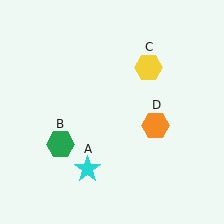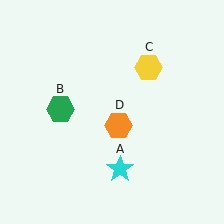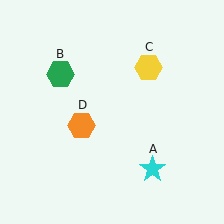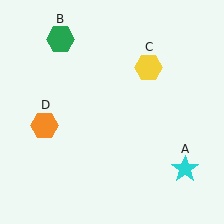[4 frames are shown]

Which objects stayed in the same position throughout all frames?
Yellow hexagon (object C) remained stationary.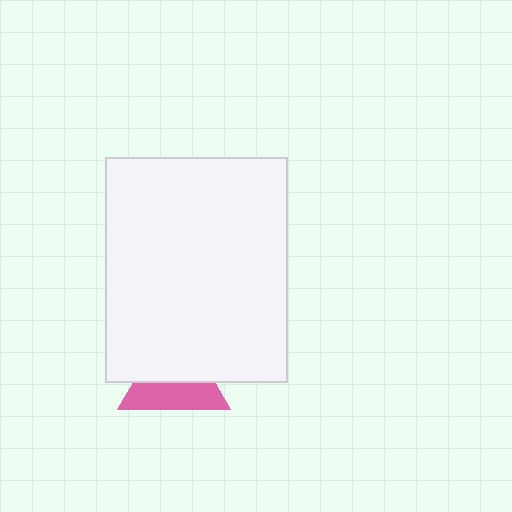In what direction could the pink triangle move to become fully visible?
The pink triangle could move down. That would shift it out from behind the white rectangle entirely.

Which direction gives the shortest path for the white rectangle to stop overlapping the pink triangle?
Moving up gives the shortest separation.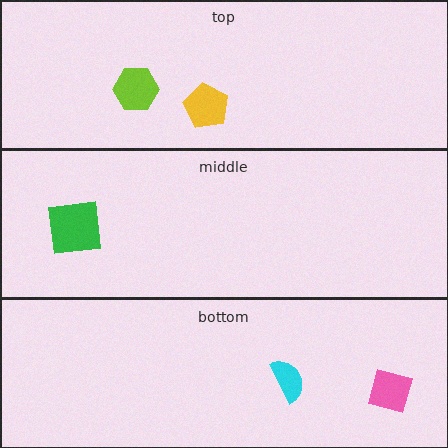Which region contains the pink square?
The bottom region.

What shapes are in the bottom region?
The pink square, the cyan semicircle.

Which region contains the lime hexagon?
The top region.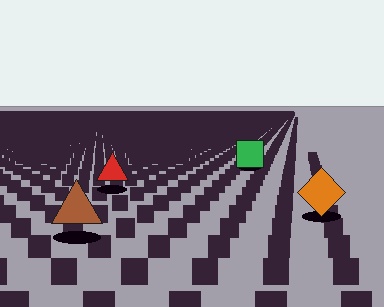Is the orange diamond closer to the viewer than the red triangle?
Yes. The orange diamond is closer — you can tell from the texture gradient: the ground texture is coarser near it.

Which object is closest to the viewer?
The brown triangle is closest. The texture marks near it are larger and more spread out.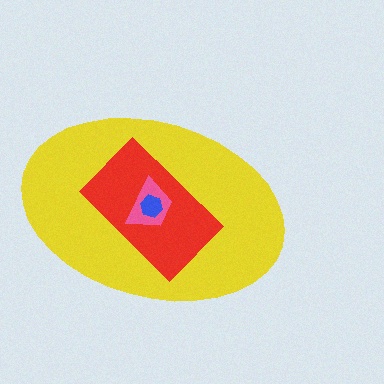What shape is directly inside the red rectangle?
The pink trapezoid.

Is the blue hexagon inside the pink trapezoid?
Yes.